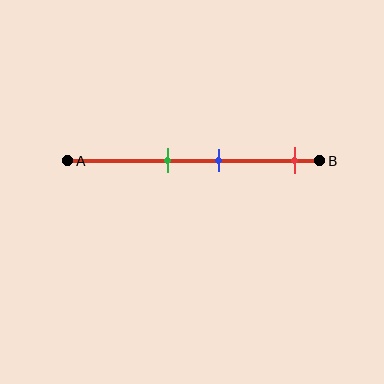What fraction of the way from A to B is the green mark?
The green mark is approximately 40% (0.4) of the way from A to B.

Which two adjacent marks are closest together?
The green and blue marks are the closest adjacent pair.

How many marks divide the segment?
There are 3 marks dividing the segment.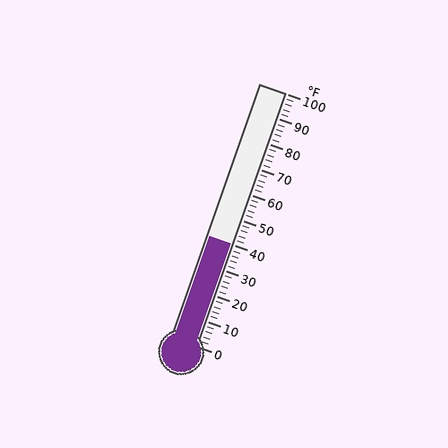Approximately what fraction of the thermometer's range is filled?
The thermometer is filled to approximately 40% of its range.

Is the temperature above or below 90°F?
The temperature is below 90°F.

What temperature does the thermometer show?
The thermometer shows approximately 40°F.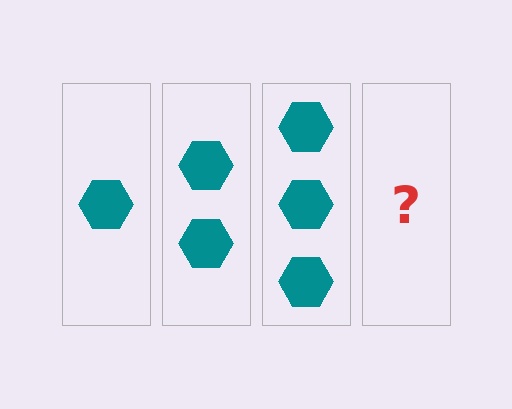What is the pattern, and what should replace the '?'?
The pattern is that each step adds one more hexagon. The '?' should be 4 hexagons.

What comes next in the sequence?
The next element should be 4 hexagons.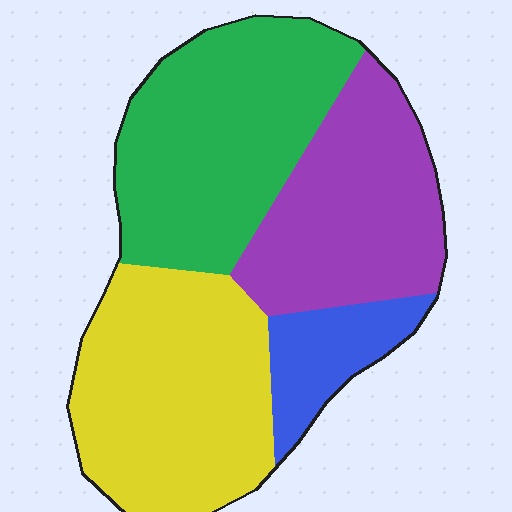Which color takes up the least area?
Blue, at roughly 10%.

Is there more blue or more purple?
Purple.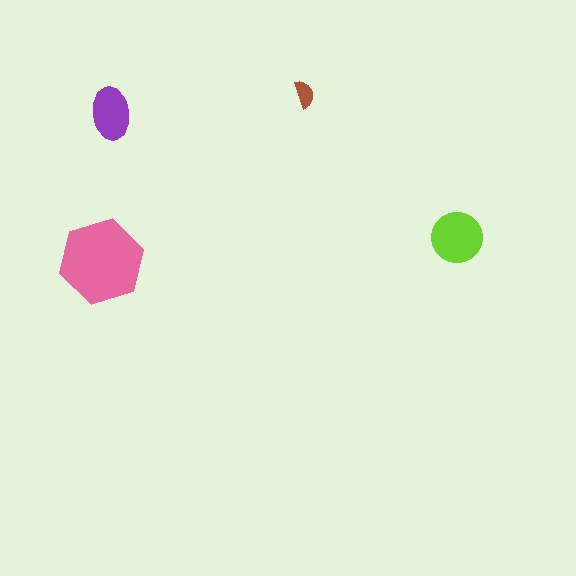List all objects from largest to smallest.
The pink hexagon, the lime circle, the purple ellipse, the brown semicircle.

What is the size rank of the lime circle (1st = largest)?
2nd.